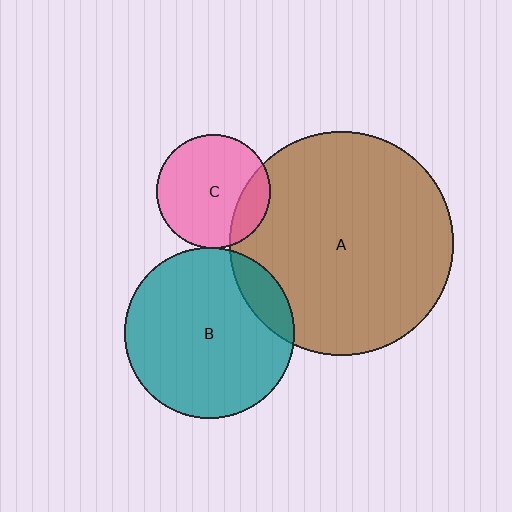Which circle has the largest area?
Circle A (brown).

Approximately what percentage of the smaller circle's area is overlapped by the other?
Approximately 20%.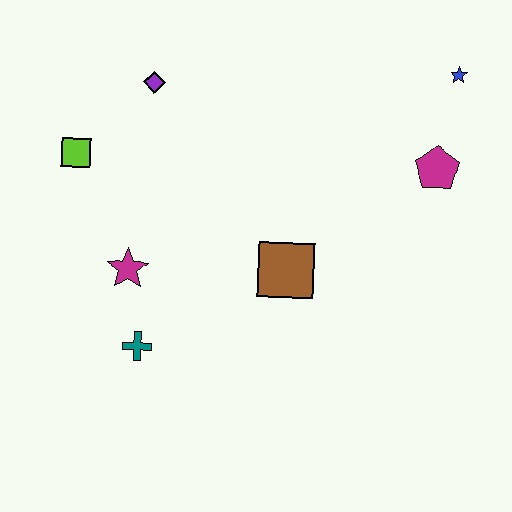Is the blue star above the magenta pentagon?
Yes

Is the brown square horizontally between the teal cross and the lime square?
No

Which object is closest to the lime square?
The purple diamond is closest to the lime square.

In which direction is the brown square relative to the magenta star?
The brown square is to the right of the magenta star.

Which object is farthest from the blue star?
The teal cross is farthest from the blue star.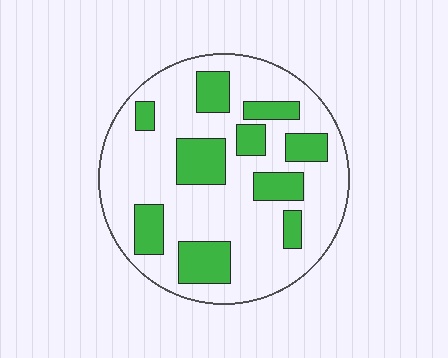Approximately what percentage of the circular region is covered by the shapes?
Approximately 25%.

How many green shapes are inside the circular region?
10.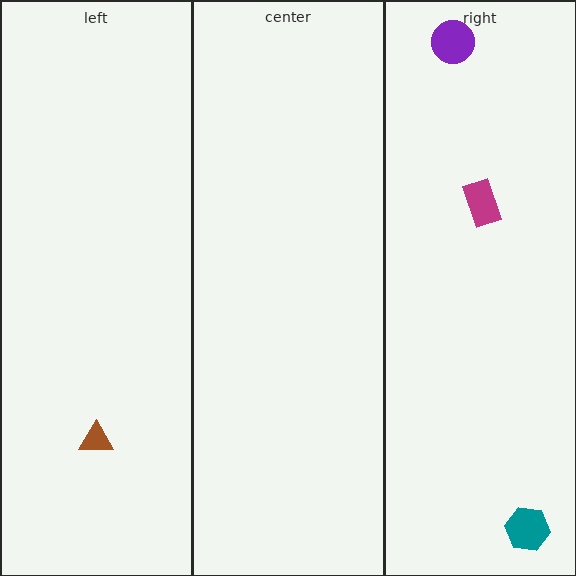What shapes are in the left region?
The brown triangle.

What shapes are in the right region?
The teal hexagon, the purple circle, the magenta rectangle.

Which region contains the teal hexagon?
The right region.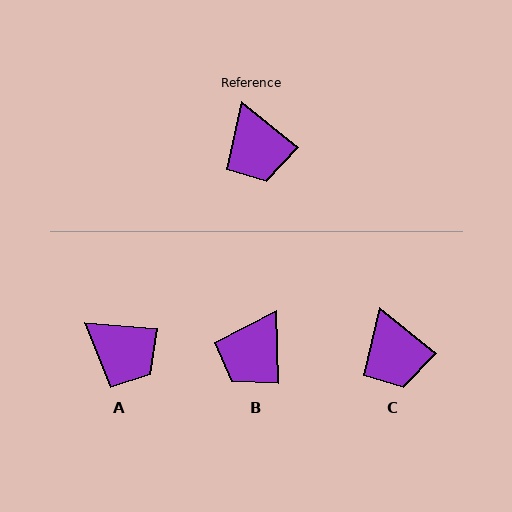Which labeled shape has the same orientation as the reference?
C.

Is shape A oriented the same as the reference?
No, it is off by about 35 degrees.